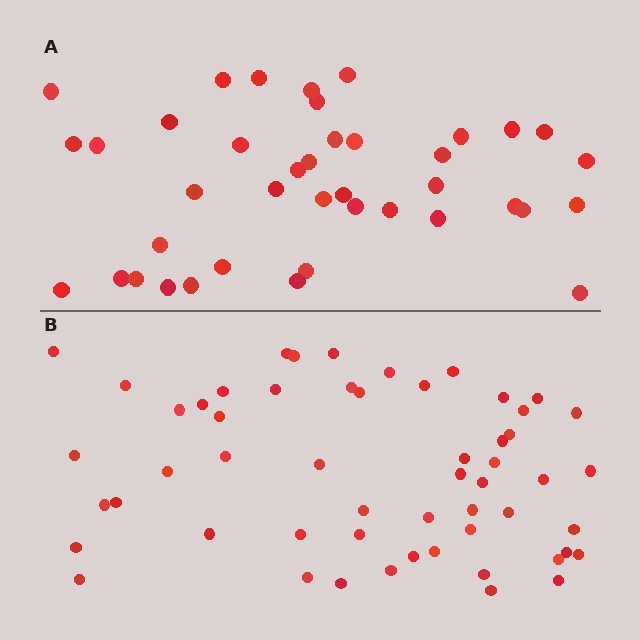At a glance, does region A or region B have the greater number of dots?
Region B (the bottom region) has more dots.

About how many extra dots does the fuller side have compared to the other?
Region B has approximately 15 more dots than region A.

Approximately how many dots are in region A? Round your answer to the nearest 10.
About 40 dots.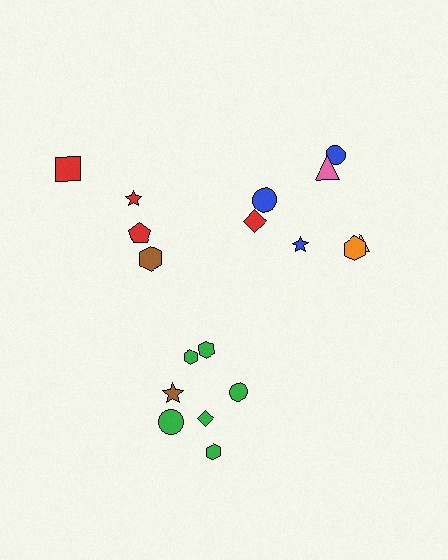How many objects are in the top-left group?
There are 4 objects.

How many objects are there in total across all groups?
There are 18 objects.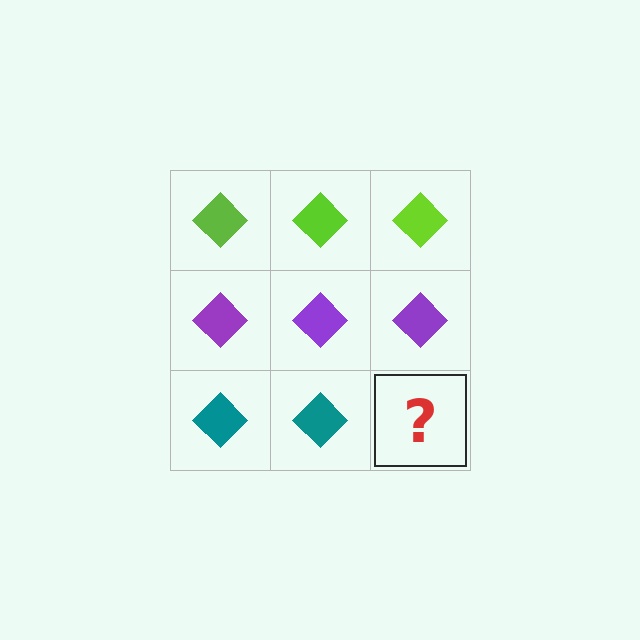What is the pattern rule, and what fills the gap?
The rule is that each row has a consistent color. The gap should be filled with a teal diamond.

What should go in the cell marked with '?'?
The missing cell should contain a teal diamond.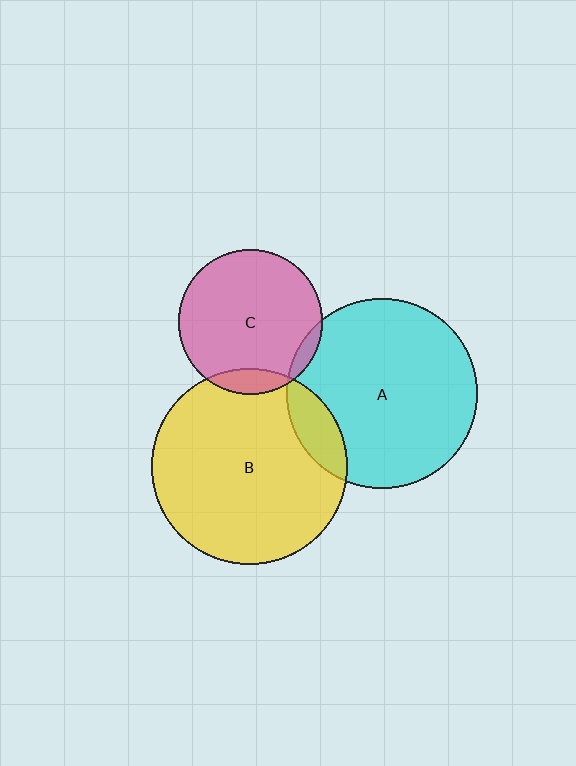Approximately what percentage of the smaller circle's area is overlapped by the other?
Approximately 5%.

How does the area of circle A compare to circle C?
Approximately 1.7 times.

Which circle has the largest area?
Circle B (yellow).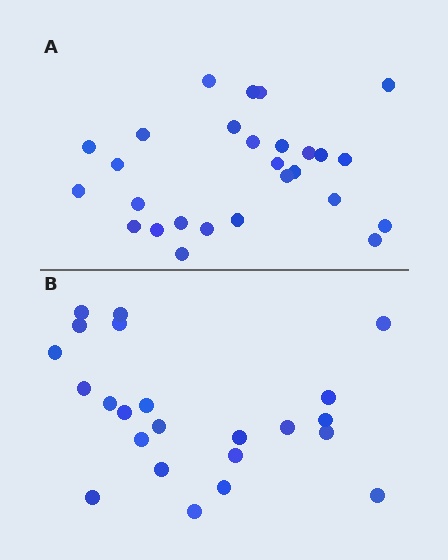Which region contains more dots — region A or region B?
Region A (the top region) has more dots.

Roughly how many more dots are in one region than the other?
Region A has about 4 more dots than region B.